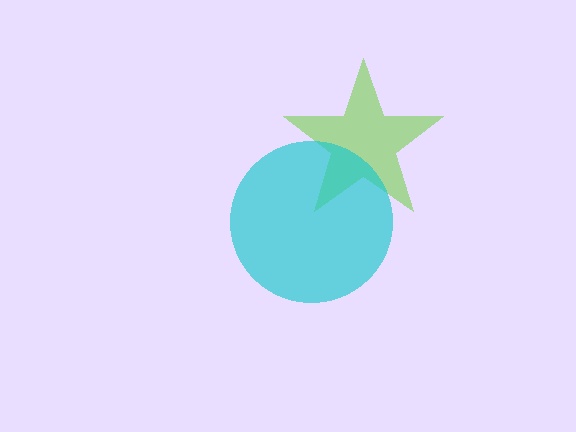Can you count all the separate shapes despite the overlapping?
Yes, there are 2 separate shapes.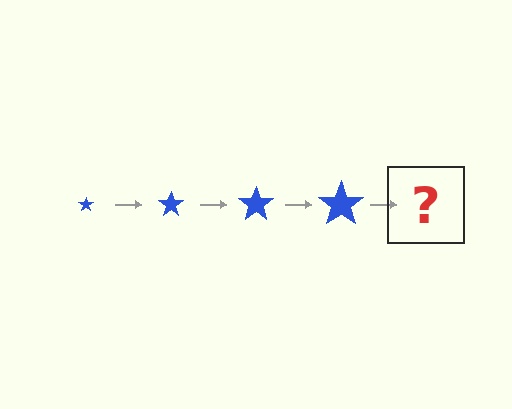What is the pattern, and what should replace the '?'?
The pattern is that the star gets progressively larger each step. The '?' should be a blue star, larger than the previous one.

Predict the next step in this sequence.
The next step is a blue star, larger than the previous one.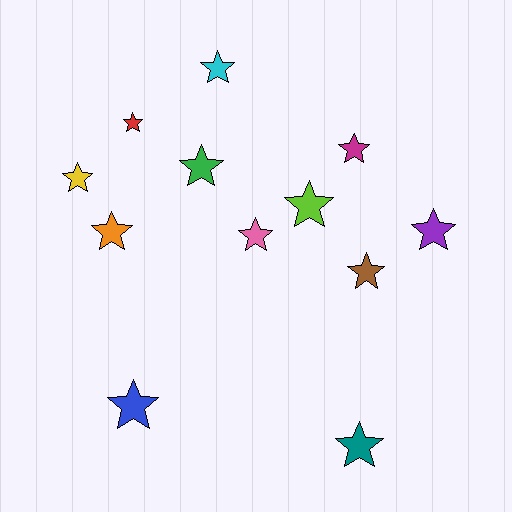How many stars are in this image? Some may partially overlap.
There are 12 stars.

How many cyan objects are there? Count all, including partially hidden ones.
There is 1 cyan object.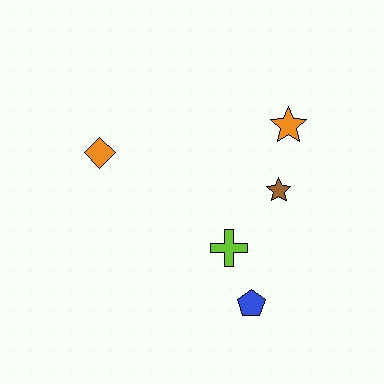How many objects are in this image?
There are 5 objects.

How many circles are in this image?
There are no circles.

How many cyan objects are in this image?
There are no cyan objects.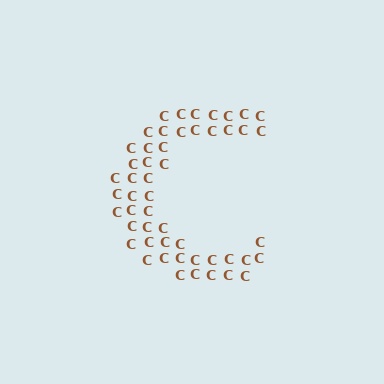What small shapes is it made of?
It is made of small letter C's.